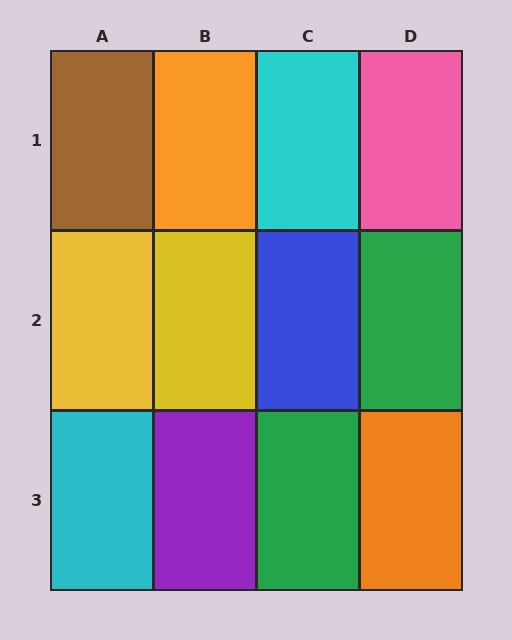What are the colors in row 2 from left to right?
Yellow, yellow, blue, green.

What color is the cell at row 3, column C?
Green.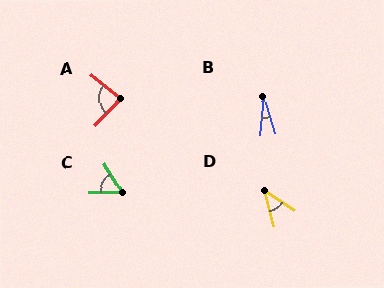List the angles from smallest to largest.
B (23°), D (42°), C (59°), A (85°).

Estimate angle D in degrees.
Approximately 42 degrees.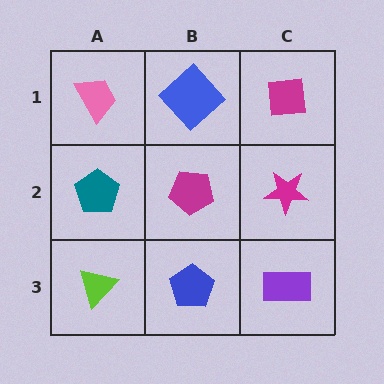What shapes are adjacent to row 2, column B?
A blue diamond (row 1, column B), a blue pentagon (row 3, column B), a teal pentagon (row 2, column A), a magenta star (row 2, column C).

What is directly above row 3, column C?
A magenta star.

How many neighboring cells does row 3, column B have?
3.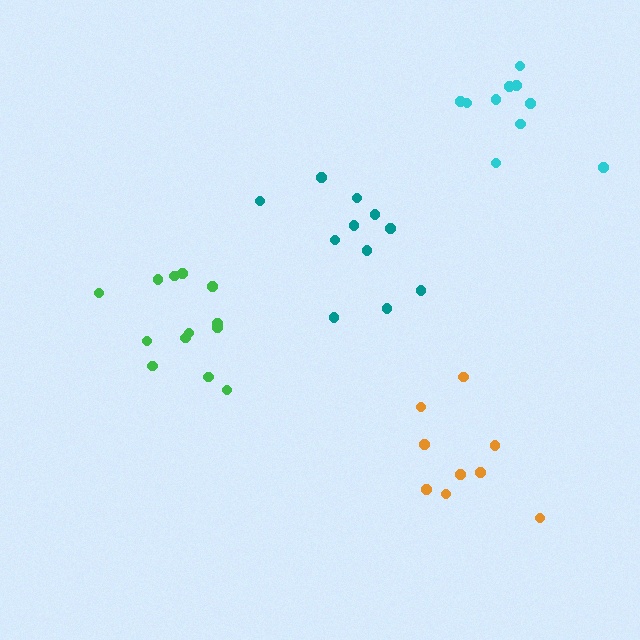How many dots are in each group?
Group 1: 13 dots, Group 2: 11 dots, Group 3: 9 dots, Group 4: 10 dots (43 total).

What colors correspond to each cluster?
The clusters are colored: green, teal, orange, cyan.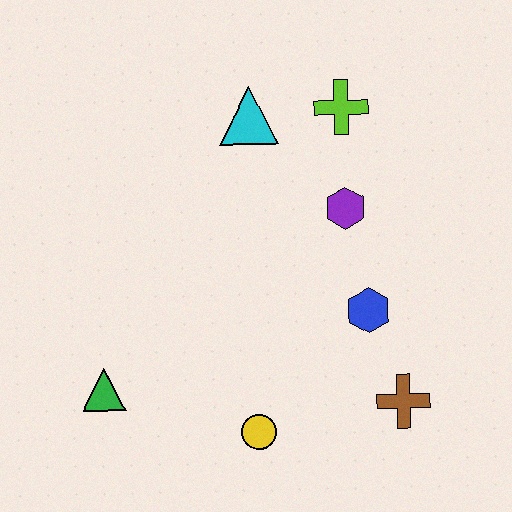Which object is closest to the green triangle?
The yellow circle is closest to the green triangle.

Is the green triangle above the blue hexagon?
No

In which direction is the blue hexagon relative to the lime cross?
The blue hexagon is below the lime cross.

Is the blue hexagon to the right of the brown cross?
No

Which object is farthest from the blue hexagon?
The green triangle is farthest from the blue hexagon.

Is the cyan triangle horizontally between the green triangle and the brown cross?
Yes